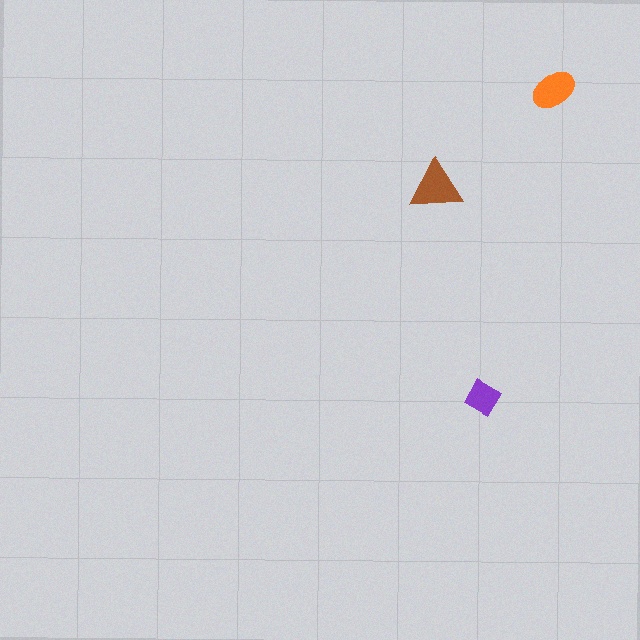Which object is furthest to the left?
The brown triangle is leftmost.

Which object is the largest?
The brown triangle.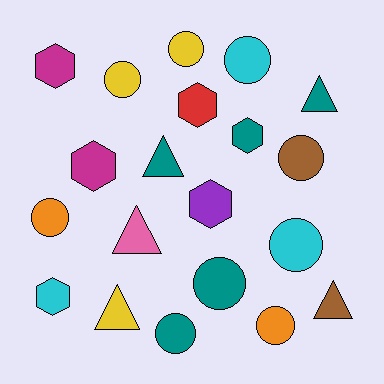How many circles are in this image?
There are 9 circles.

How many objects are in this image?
There are 20 objects.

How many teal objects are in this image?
There are 5 teal objects.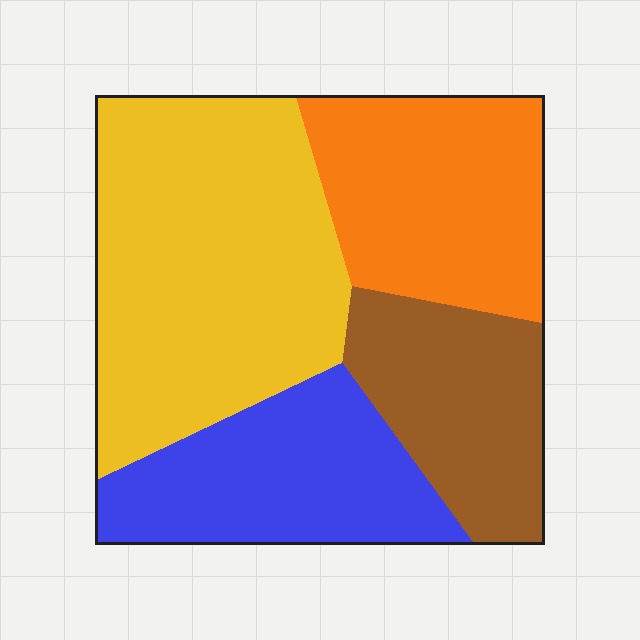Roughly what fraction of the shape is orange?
Orange takes up about one quarter (1/4) of the shape.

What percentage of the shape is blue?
Blue covers roughly 20% of the shape.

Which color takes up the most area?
Yellow, at roughly 40%.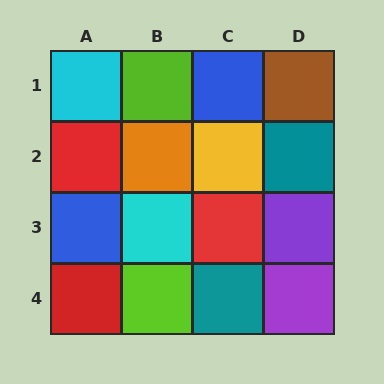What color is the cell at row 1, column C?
Blue.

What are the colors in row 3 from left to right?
Blue, cyan, red, purple.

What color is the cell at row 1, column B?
Lime.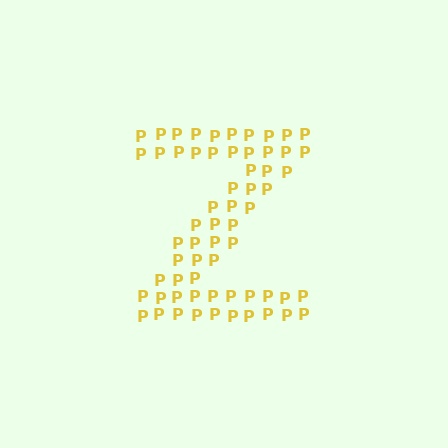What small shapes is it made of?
It is made of small letter P's.